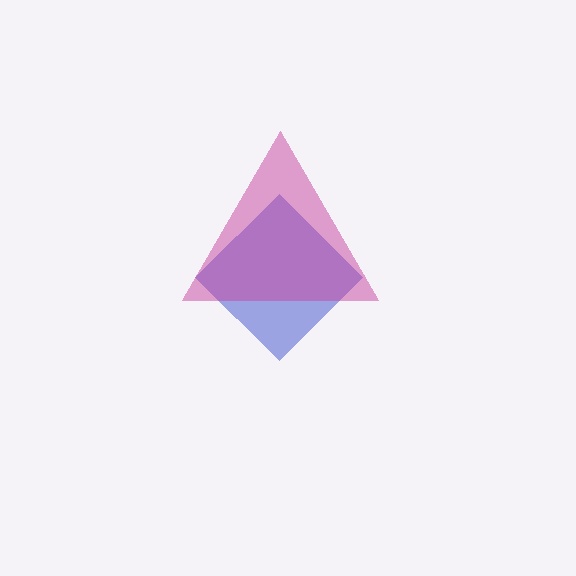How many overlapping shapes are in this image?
There are 2 overlapping shapes in the image.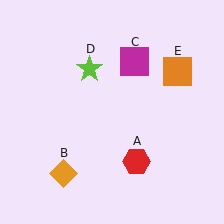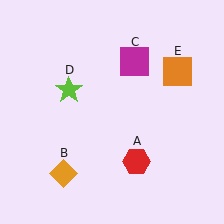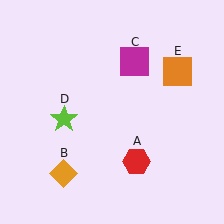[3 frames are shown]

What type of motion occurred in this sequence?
The lime star (object D) rotated counterclockwise around the center of the scene.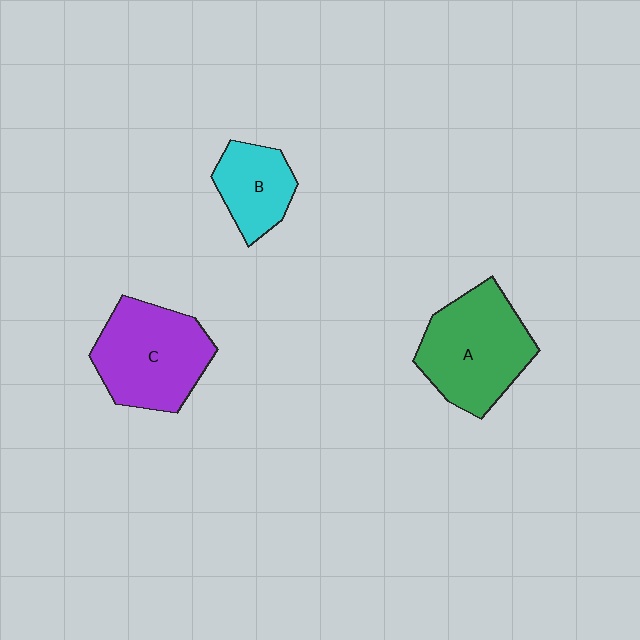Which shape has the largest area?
Shape A (green).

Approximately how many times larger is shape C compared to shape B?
Approximately 1.7 times.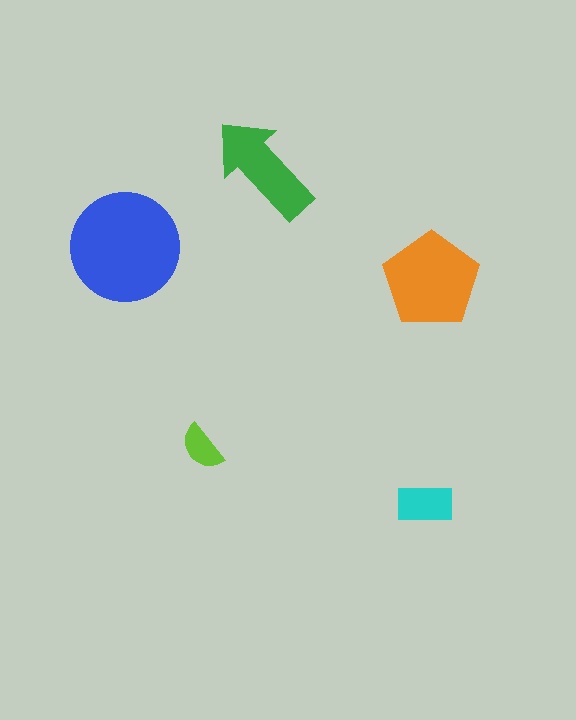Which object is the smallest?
The lime semicircle.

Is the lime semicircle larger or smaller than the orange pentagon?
Smaller.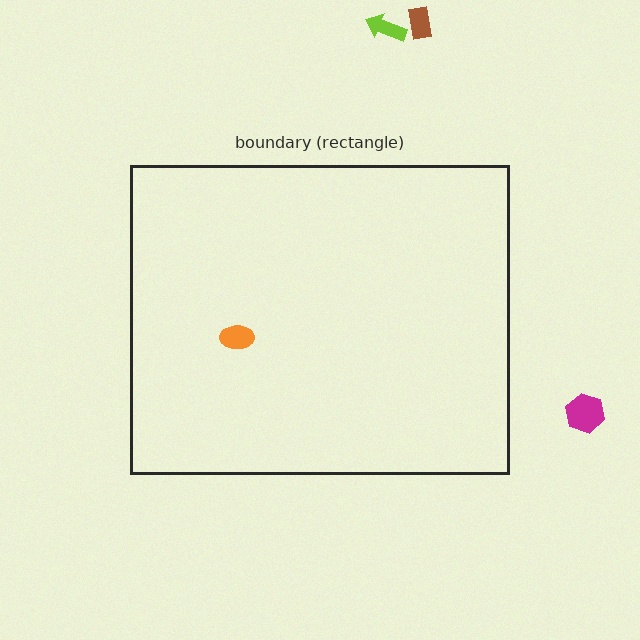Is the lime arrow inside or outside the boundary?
Outside.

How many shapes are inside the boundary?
1 inside, 3 outside.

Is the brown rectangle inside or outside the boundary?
Outside.